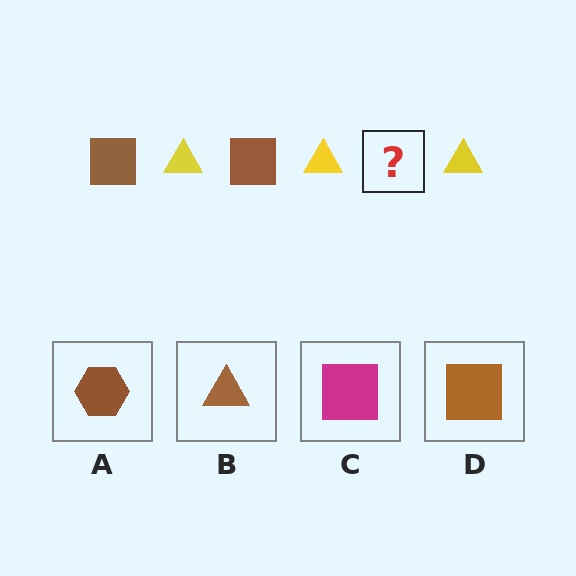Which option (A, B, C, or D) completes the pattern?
D.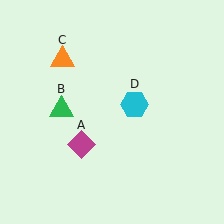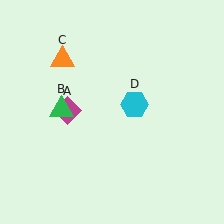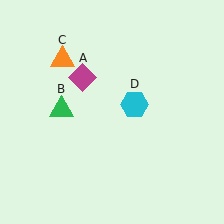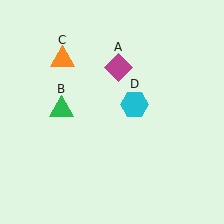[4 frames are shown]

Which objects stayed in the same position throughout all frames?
Green triangle (object B) and orange triangle (object C) and cyan hexagon (object D) remained stationary.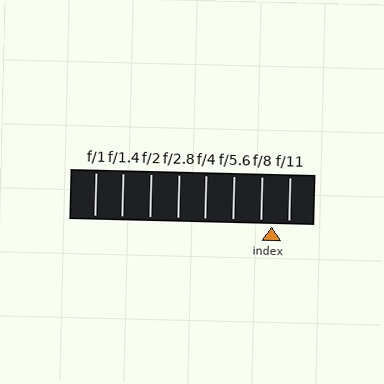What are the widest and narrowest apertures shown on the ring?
The widest aperture shown is f/1 and the narrowest is f/11.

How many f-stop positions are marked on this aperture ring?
There are 8 f-stop positions marked.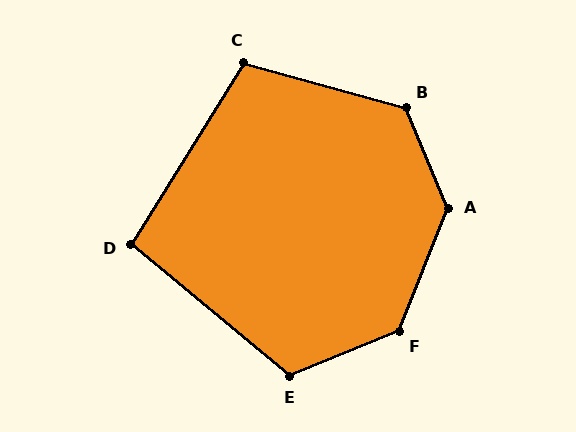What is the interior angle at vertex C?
Approximately 106 degrees (obtuse).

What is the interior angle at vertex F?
Approximately 134 degrees (obtuse).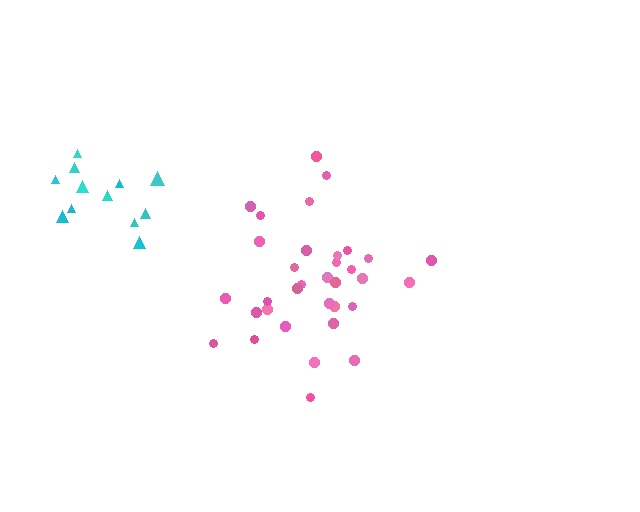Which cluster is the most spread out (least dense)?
Cyan.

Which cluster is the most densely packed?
Pink.